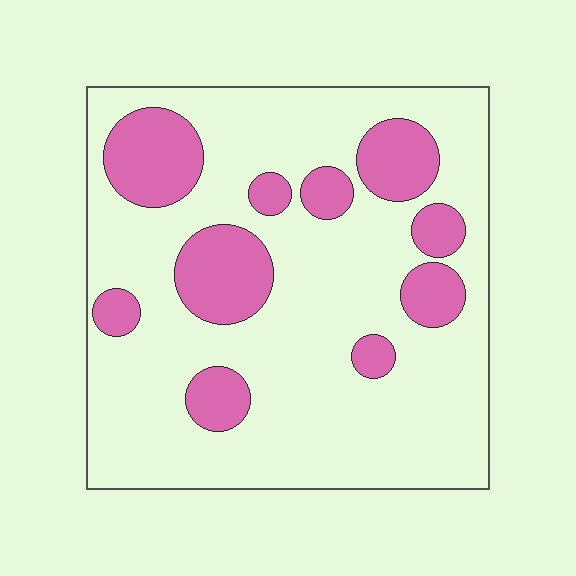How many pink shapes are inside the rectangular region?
10.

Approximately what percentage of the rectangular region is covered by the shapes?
Approximately 25%.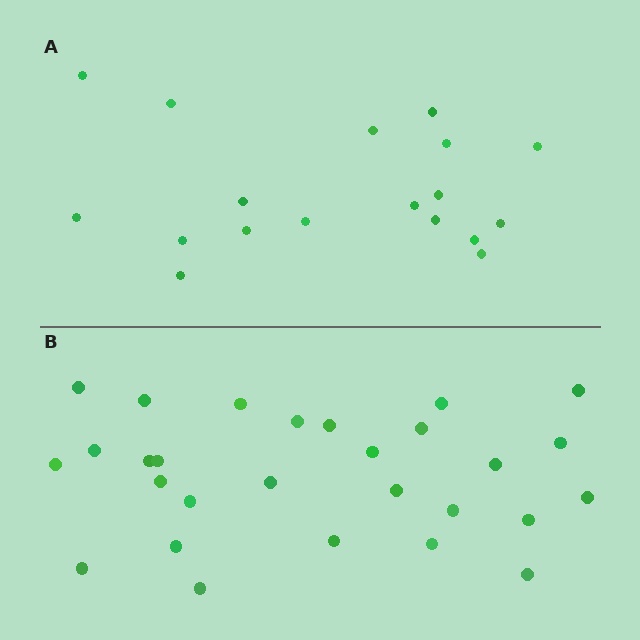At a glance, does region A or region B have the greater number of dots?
Region B (the bottom region) has more dots.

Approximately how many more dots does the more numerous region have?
Region B has roughly 10 or so more dots than region A.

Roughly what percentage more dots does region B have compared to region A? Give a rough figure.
About 55% more.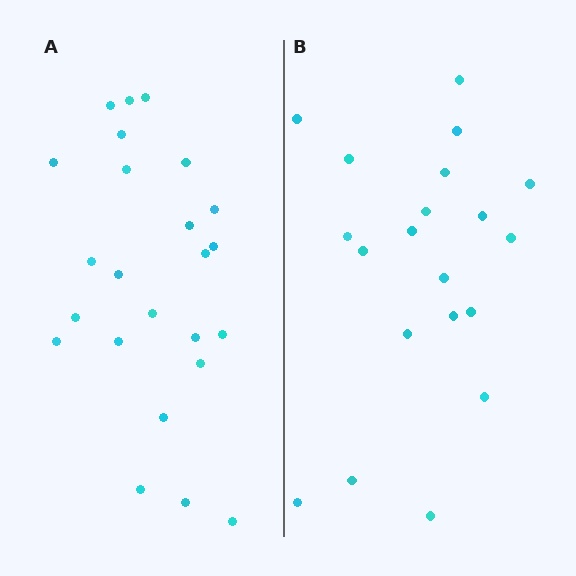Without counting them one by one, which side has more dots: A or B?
Region A (the left region) has more dots.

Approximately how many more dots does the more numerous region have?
Region A has about 4 more dots than region B.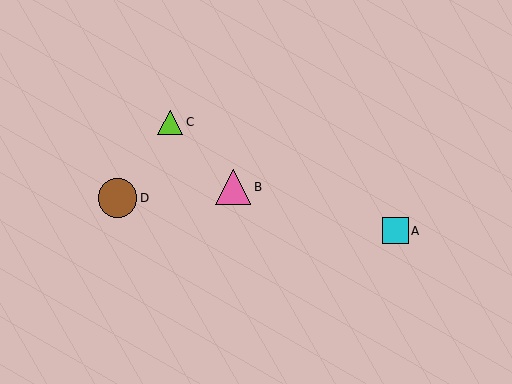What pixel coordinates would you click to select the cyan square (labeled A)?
Click at (395, 231) to select the cyan square A.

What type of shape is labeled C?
Shape C is a lime triangle.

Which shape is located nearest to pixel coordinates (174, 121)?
The lime triangle (labeled C) at (170, 122) is nearest to that location.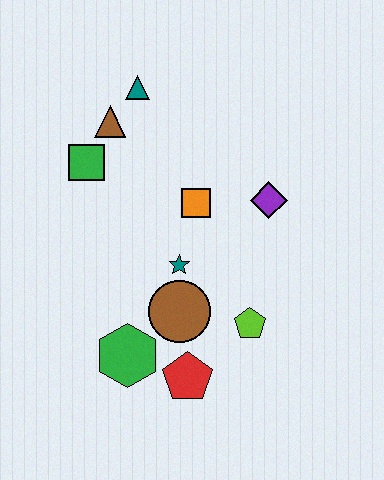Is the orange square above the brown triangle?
No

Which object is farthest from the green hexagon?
The teal triangle is farthest from the green hexagon.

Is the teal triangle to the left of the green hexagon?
No